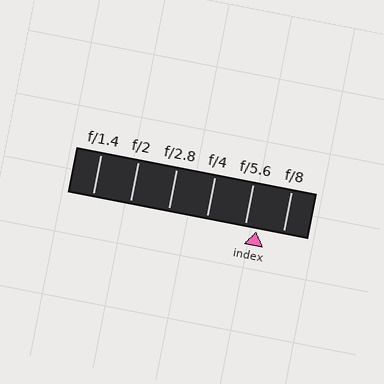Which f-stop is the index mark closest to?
The index mark is closest to f/5.6.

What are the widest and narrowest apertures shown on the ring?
The widest aperture shown is f/1.4 and the narrowest is f/8.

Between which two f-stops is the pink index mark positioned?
The index mark is between f/5.6 and f/8.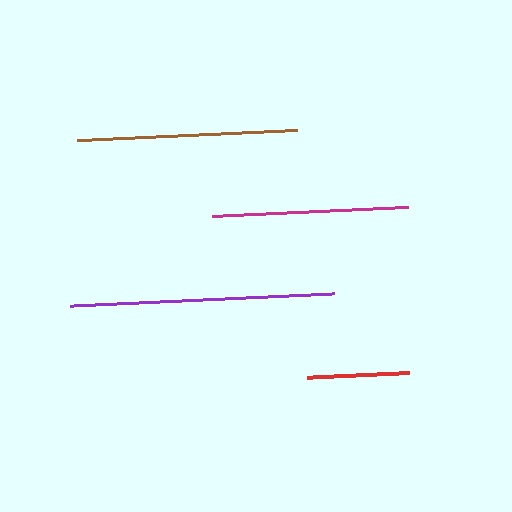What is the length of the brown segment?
The brown segment is approximately 219 pixels long.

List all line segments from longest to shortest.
From longest to shortest: purple, brown, magenta, red.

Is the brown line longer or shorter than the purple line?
The purple line is longer than the brown line.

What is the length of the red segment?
The red segment is approximately 103 pixels long.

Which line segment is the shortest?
The red line is the shortest at approximately 103 pixels.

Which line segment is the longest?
The purple line is the longest at approximately 264 pixels.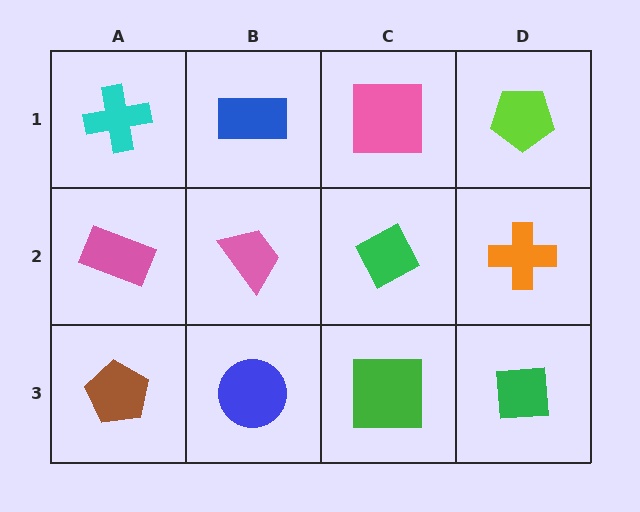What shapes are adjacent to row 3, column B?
A pink trapezoid (row 2, column B), a brown pentagon (row 3, column A), a green square (row 3, column C).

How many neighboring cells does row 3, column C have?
3.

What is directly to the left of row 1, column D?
A pink square.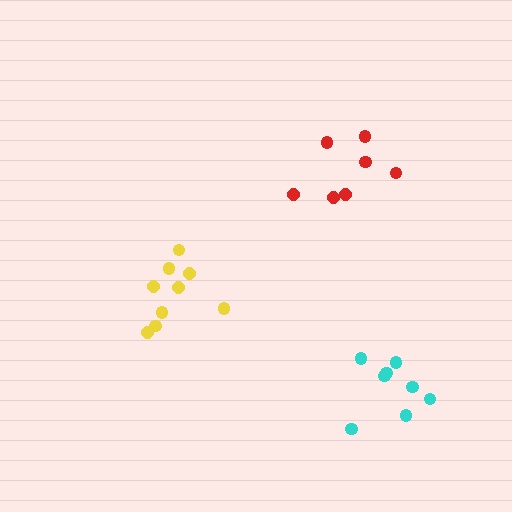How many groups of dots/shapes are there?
There are 3 groups.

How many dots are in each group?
Group 1: 7 dots, Group 2: 9 dots, Group 3: 8 dots (24 total).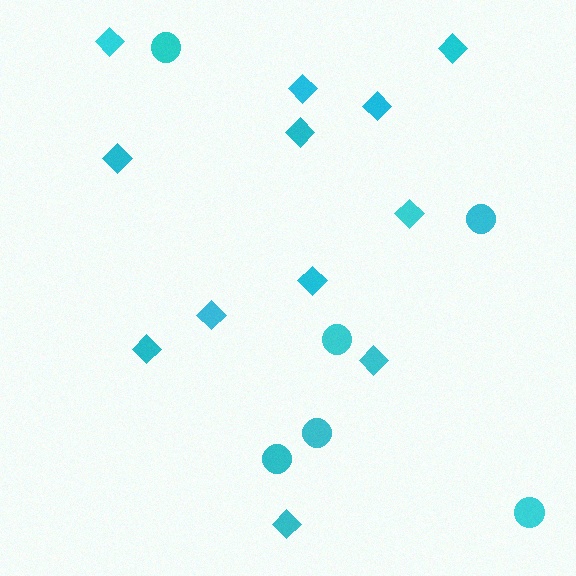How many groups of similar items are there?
There are 2 groups: one group of circles (6) and one group of diamonds (12).